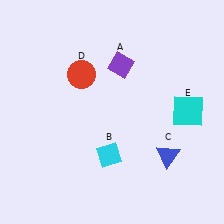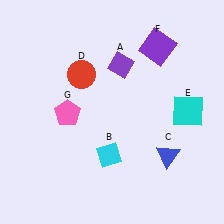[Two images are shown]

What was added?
A purple square (F), a pink pentagon (G) were added in Image 2.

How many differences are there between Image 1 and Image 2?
There are 2 differences between the two images.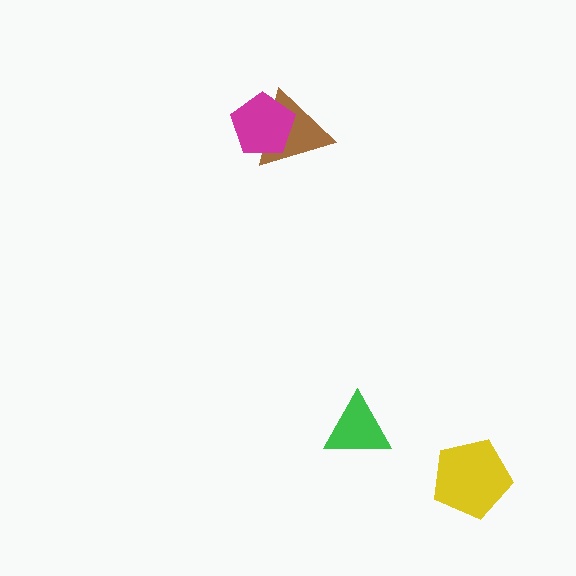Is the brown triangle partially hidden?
Yes, it is partially covered by another shape.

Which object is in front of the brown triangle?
The magenta pentagon is in front of the brown triangle.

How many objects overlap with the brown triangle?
1 object overlaps with the brown triangle.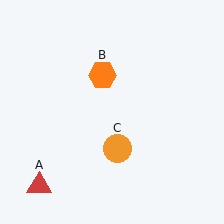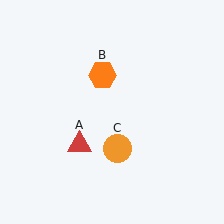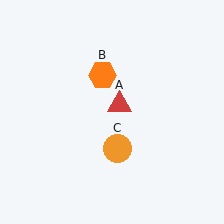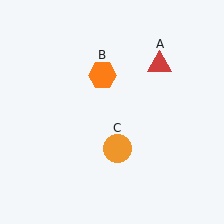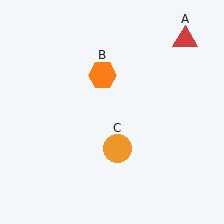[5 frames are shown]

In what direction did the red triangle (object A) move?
The red triangle (object A) moved up and to the right.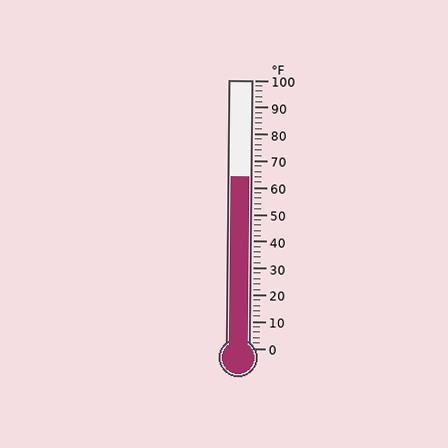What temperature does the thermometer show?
The thermometer shows approximately 64°F.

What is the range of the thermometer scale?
The thermometer scale ranges from 0°F to 100°F.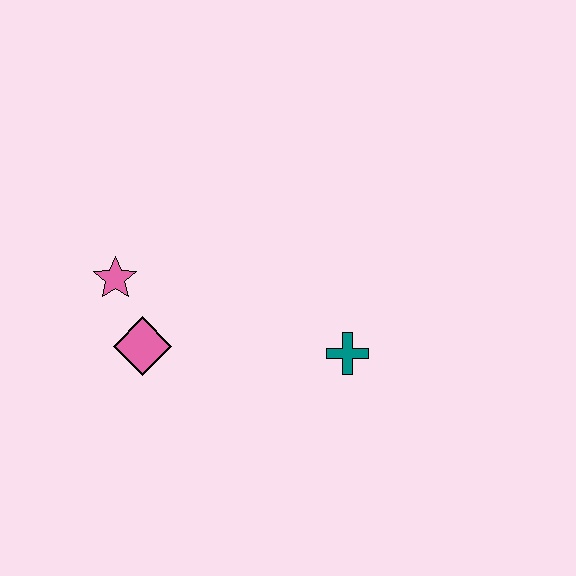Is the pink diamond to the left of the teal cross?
Yes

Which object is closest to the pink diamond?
The pink star is closest to the pink diamond.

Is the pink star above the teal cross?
Yes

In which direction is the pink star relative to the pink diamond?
The pink star is above the pink diamond.